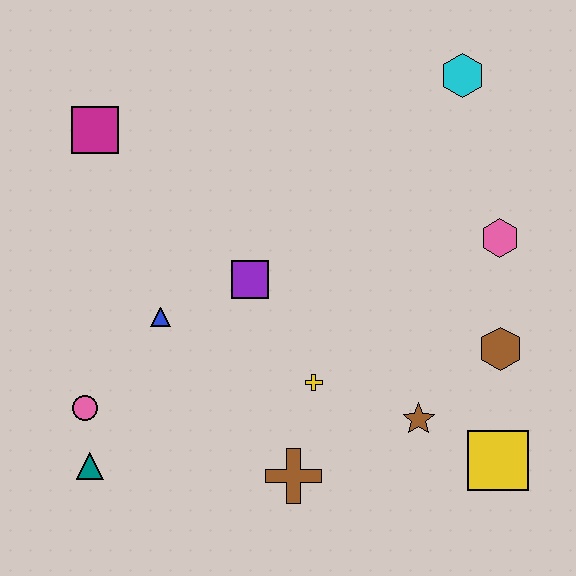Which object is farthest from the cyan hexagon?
The teal triangle is farthest from the cyan hexagon.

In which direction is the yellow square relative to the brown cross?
The yellow square is to the right of the brown cross.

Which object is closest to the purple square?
The blue triangle is closest to the purple square.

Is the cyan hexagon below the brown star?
No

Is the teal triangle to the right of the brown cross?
No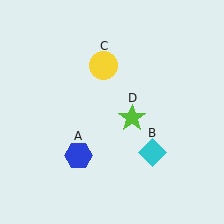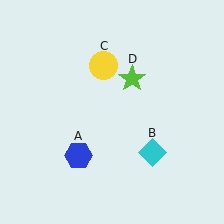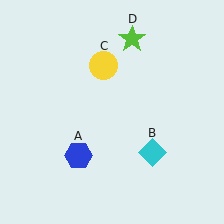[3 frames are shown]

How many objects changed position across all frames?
1 object changed position: lime star (object D).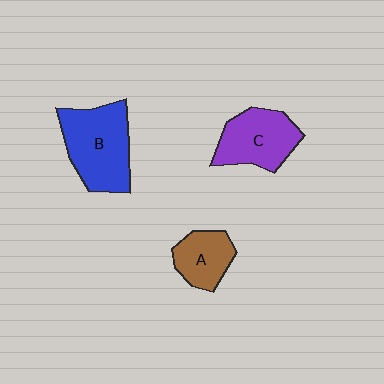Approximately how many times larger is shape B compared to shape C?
Approximately 1.3 times.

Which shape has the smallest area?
Shape A (brown).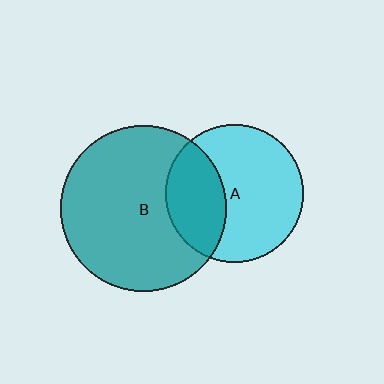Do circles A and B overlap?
Yes.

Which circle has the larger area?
Circle B (teal).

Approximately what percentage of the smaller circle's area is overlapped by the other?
Approximately 35%.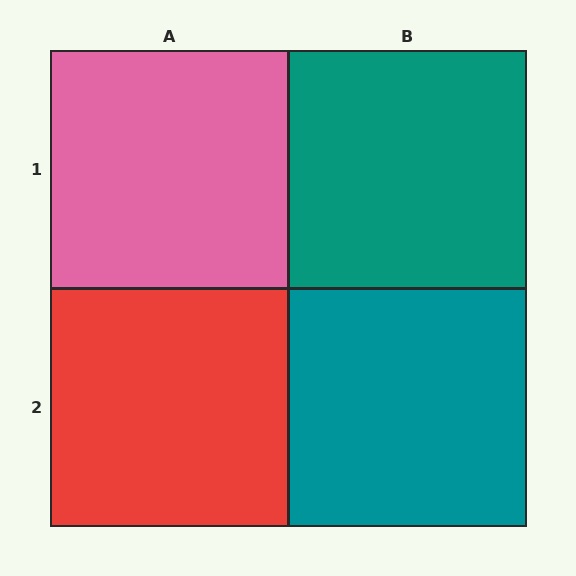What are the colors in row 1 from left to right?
Pink, teal.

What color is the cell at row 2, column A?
Red.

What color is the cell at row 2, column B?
Teal.